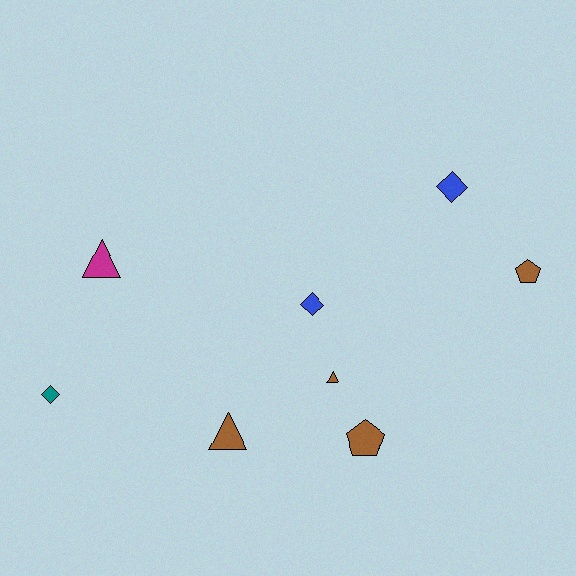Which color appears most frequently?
Brown, with 4 objects.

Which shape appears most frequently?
Diamond, with 3 objects.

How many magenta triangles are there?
There is 1 magenta triangle.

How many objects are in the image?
There are 8 objects.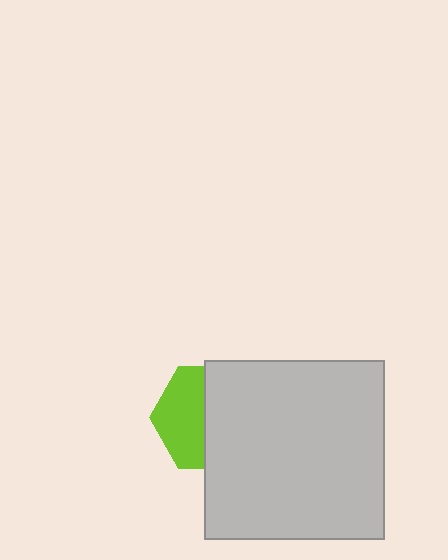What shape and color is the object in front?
The object in front is a light gray square.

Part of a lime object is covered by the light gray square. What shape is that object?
It is a hexagon.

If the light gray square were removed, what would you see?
You would see the complete lime hexagon.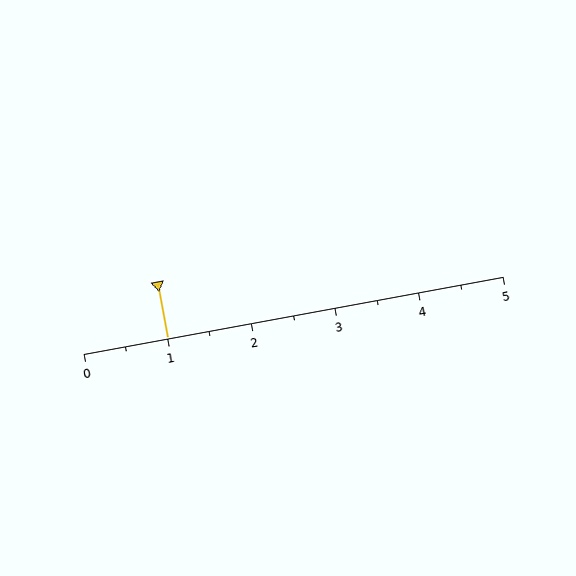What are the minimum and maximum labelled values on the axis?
The axis runs from 0 to 5.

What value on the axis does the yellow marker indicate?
The marker indicates approximately 1.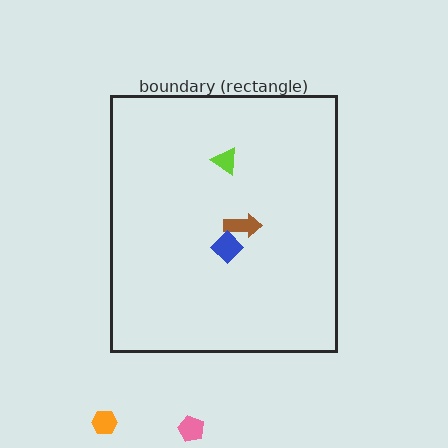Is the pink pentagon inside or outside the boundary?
Outside.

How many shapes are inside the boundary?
3 inside, 2 outside.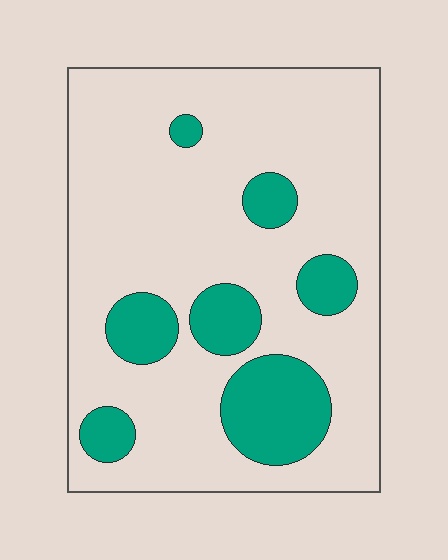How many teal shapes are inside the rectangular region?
7.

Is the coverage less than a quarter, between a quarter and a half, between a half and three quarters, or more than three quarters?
Less than a quarter.